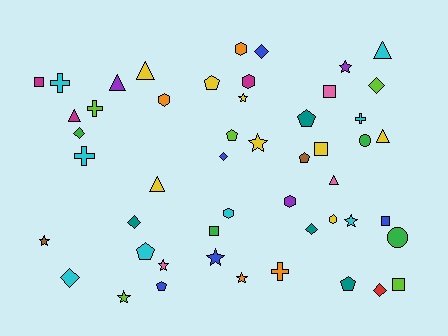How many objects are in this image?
There are 50 objects.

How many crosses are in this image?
There are 5 crosses.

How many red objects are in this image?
There is 1 red object.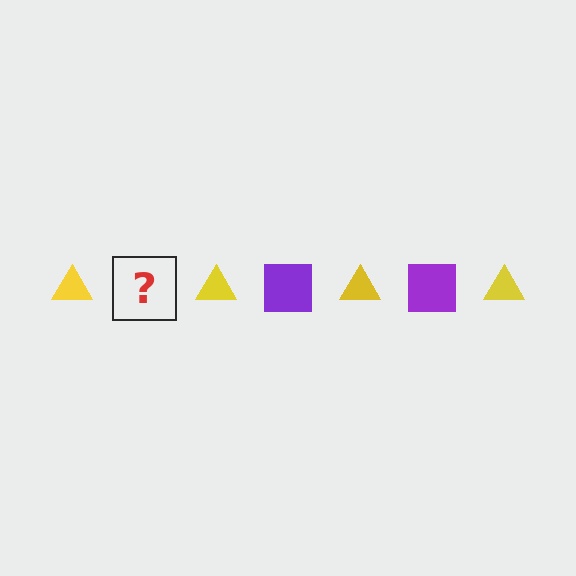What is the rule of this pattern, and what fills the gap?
The rule is that the pattern alternates between yellow triangle and purple square. The gap should be filled with a purple square.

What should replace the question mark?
The question mark should be replaced with a purple square.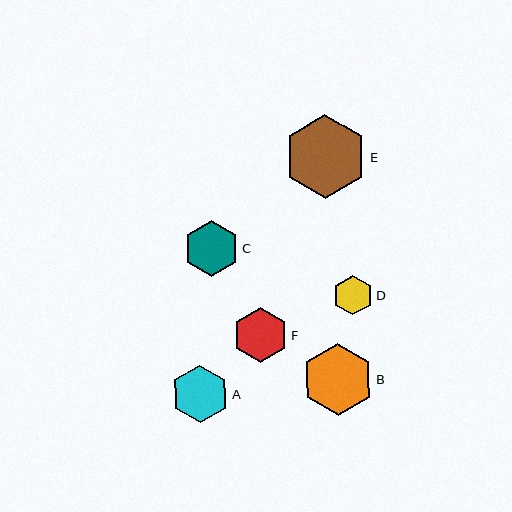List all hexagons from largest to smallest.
From largest to smallest: E, B, A, C, F, D.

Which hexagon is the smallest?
Hexagon D is the smallest with a size of approximately 39 pixels.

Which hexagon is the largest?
Hexagon E is the largest with a size of approximately 84 pixels.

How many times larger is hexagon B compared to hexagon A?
Hexagon B is approximately 1.3 times the size of hexagon A.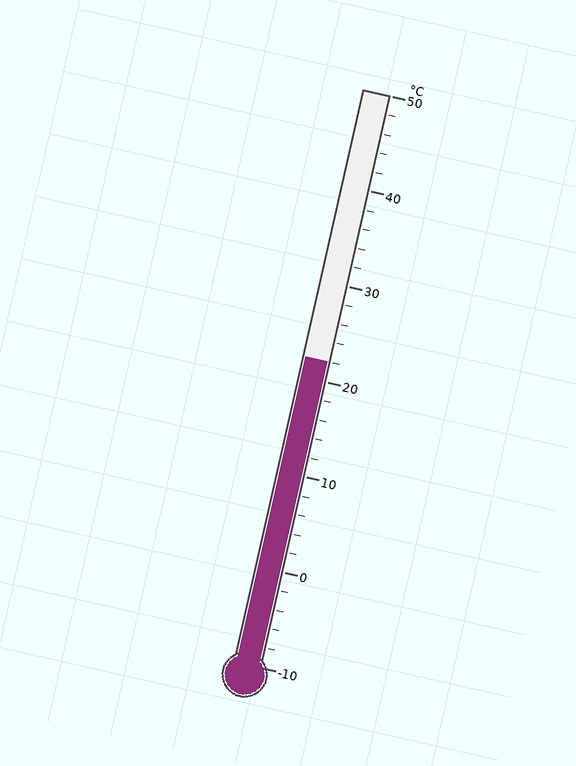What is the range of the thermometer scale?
The thermometer scale ranges from -10°C to 50°C.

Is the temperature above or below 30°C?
The temperature is below 30°C.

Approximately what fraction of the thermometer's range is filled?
The thermometer is filled to approximately 55% of its range.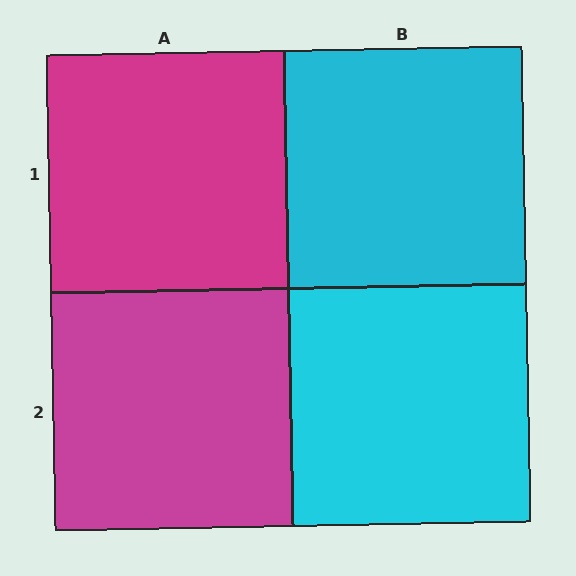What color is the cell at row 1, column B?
Cyan.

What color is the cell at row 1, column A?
Magenta.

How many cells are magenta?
2 cells are magenta.